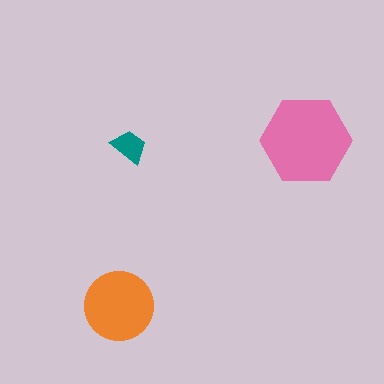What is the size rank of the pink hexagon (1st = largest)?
1st.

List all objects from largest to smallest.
The pink hexagon, the orange circle, the teal trapezoid.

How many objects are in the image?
There are 3 objects in the image.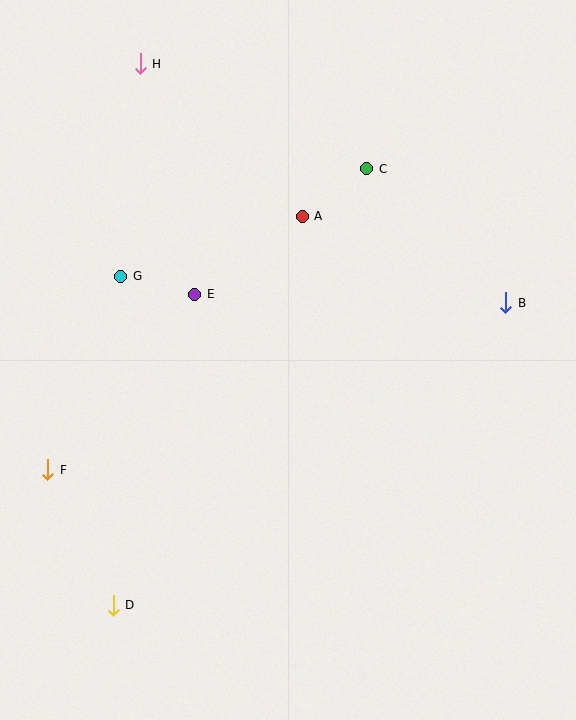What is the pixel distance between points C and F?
The distance between C and F is 439 pixels.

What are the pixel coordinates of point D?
Point D is at (113, 605).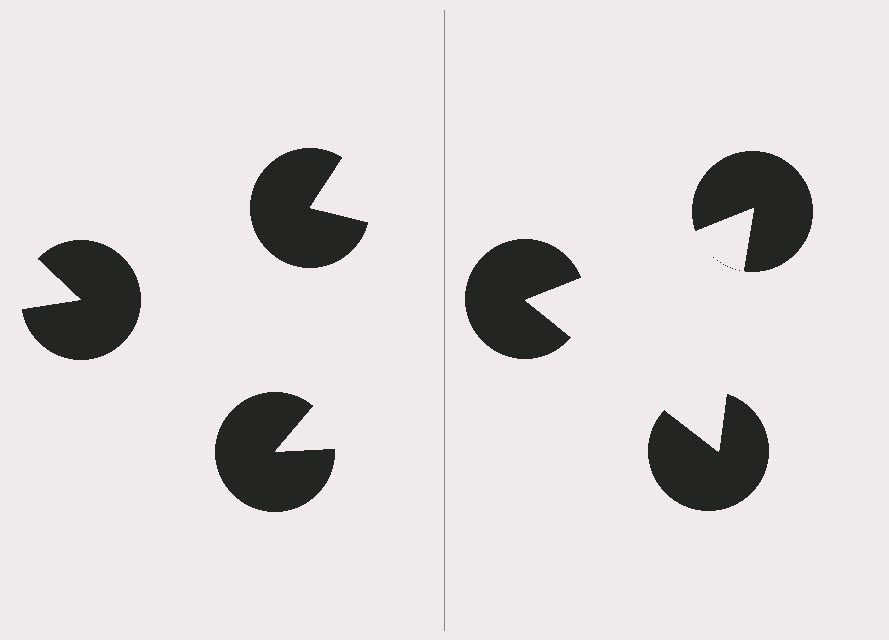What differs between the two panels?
The pac-man discs are positioned identically on both sides; only the wedge orientations differ. On the right they align to a triangle; on the left they are misaligned.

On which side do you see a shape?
An illusory triangle appears on the right side. On the left side the wedge cuts are rotated, so no coherent shape forms.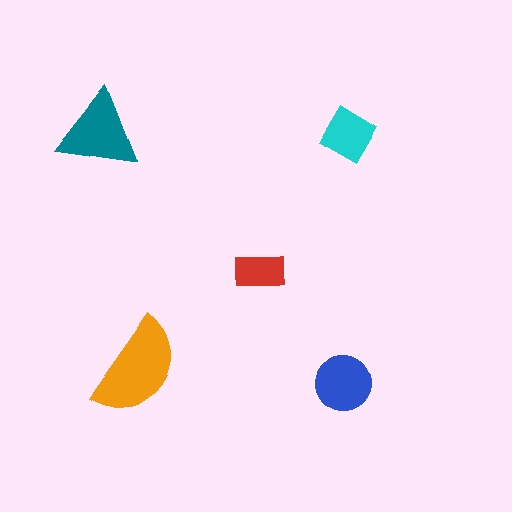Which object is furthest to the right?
The cyan diamond is rightmost.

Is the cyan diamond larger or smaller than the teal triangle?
Smaller.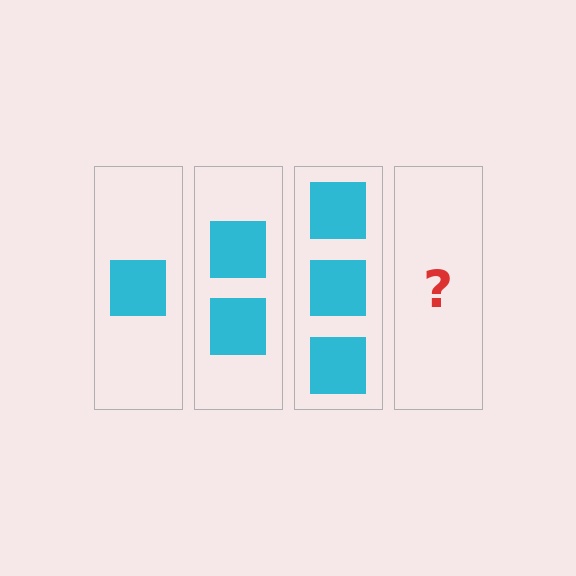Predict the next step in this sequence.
The next step is 4 squares.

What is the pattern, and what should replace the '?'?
The pattern is that each step adds one more square. The '?' should be 4 squares.